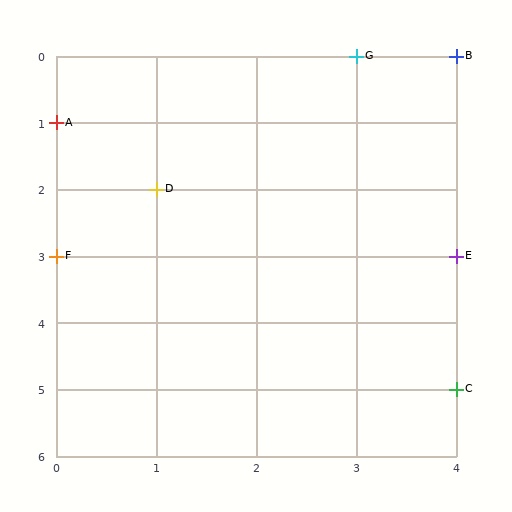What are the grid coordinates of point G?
Point G is at grid coordinates (3, 0).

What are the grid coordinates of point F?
Point F is at grid coordinates (0, 3).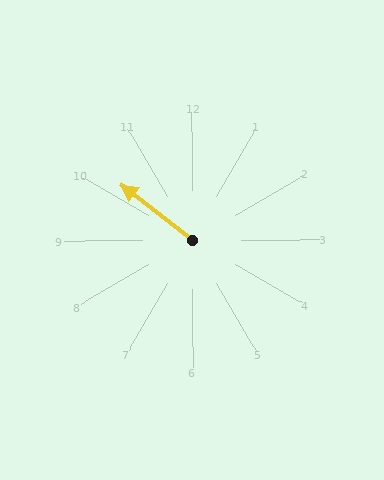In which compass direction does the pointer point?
Northwest.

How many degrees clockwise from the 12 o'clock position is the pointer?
Approximately 308 degrees.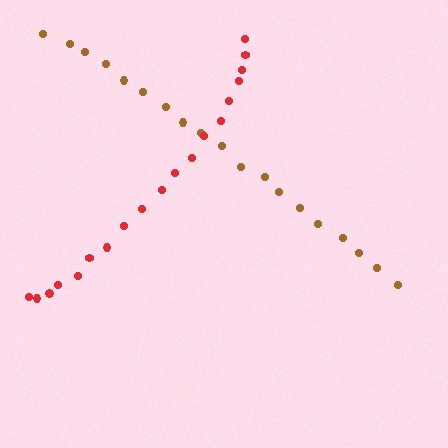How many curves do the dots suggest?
There are 2 distinct paths.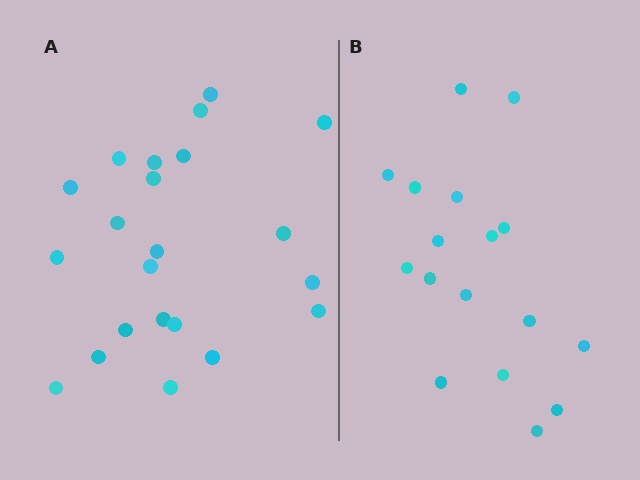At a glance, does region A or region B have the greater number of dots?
Region A (the left region) has more dots.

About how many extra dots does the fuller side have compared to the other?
Region A has about 5 more dots than region B.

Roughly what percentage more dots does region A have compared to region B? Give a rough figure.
About 30% more.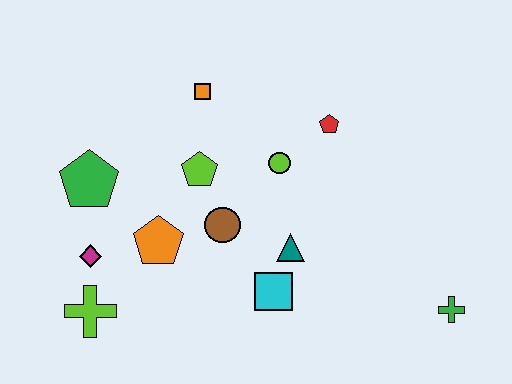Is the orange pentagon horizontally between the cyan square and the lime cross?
Yes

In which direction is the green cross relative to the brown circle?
The green cross is to the right of the brown circle.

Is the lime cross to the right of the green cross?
No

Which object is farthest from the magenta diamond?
The green cross is farthest from the magenta diamond.